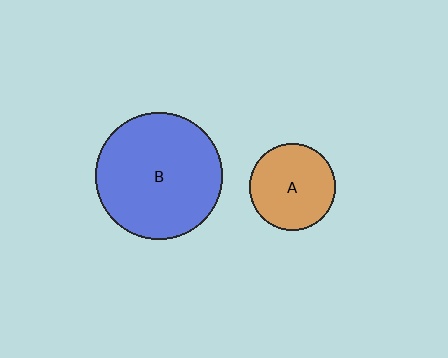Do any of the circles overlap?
No, none of the circles overlap.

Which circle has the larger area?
Circle B (blue).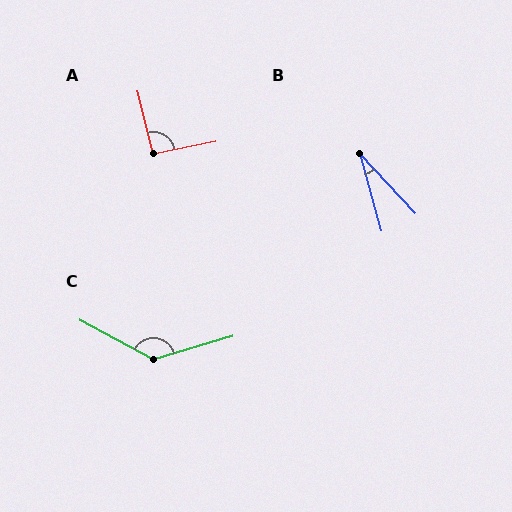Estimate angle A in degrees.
Approximately 92 degrees.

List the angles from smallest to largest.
B (28°), A (92°), C (135°).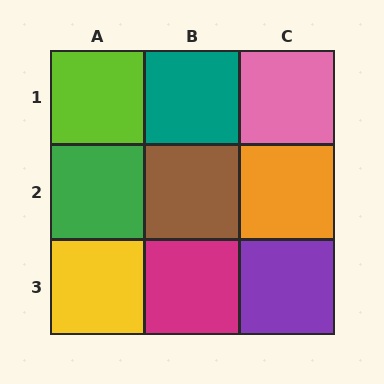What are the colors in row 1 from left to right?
Lime, teal, pink.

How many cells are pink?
1 cell is pink.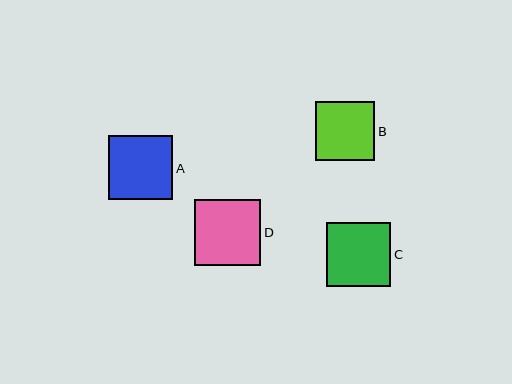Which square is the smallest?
Square B is the smallest with a size of approximately 59 pixels.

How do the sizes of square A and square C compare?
Square A and square C are approximately the same size.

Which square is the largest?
Square D is the largest with a size of approximately 66 pixels.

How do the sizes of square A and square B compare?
Square A and square B are approximately the same size.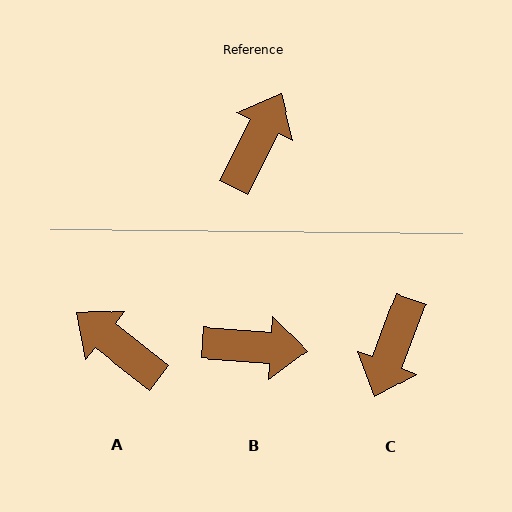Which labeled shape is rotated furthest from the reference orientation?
C, about 173 degrees away.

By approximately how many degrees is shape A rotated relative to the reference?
Approximately 79 degrees counter-clockwise.